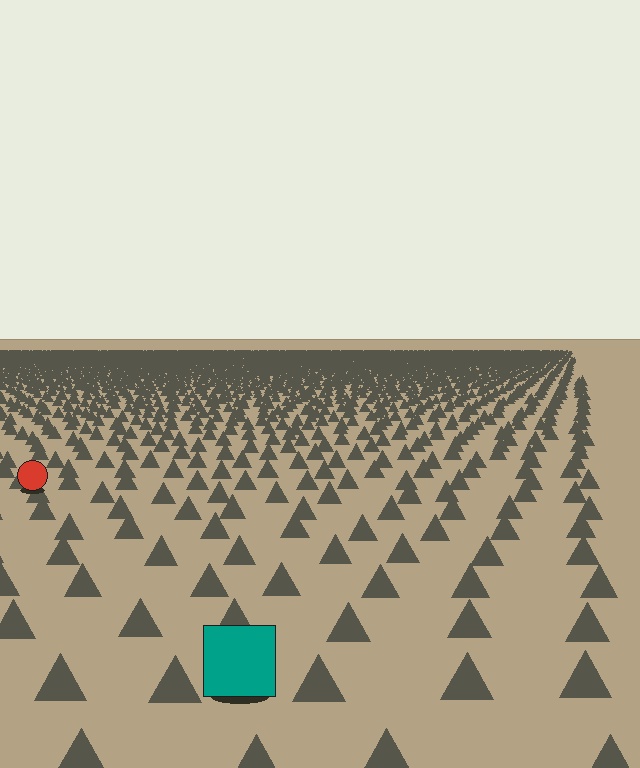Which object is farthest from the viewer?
The red circle is farthest from the viewer. It appears smaller and the ground texture around it is denser.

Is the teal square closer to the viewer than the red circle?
Yes. The teal square is closer — you can tell from the texture gradient: the ground texture is coarser near it.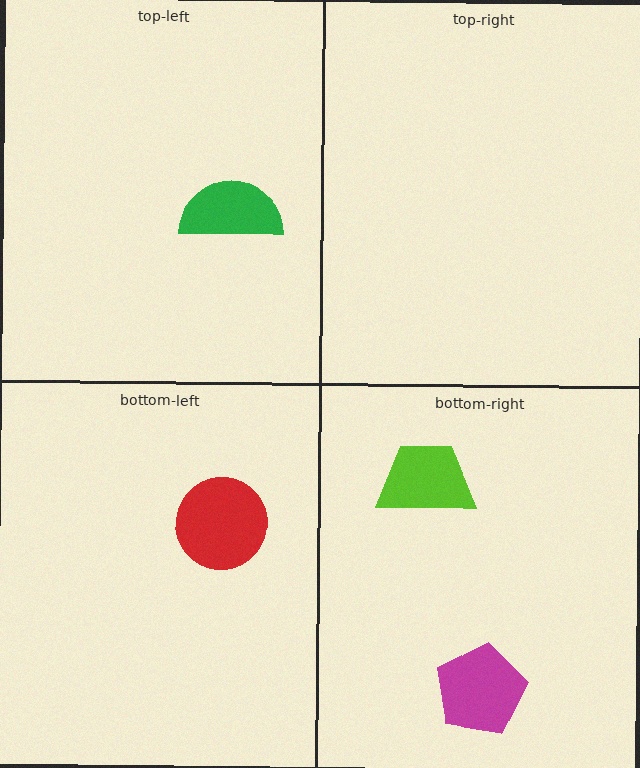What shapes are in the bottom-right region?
The lime trapezoid, the magenta pentagon.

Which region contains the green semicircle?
The top-left region.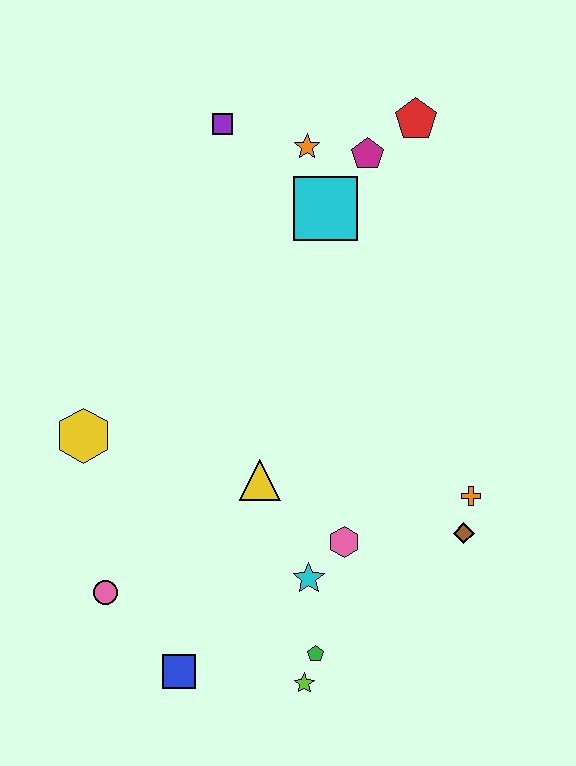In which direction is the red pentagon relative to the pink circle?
The red pentagon is above the pink circle.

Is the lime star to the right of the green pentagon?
No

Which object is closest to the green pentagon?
The lime star is closest to the green pentagon.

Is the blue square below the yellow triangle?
Yes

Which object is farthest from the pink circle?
The red pentagon is farthest from the pink circle.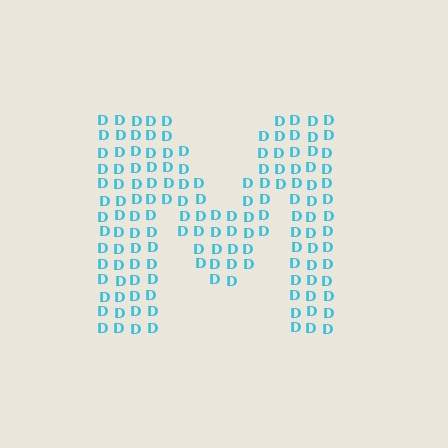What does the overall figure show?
The overall figure shows the letter M.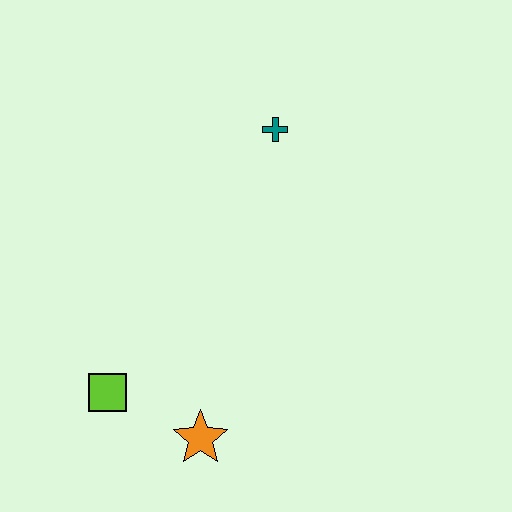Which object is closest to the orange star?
The lime square is closest to the orange star.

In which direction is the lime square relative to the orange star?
The lime square is to the left of the orange star.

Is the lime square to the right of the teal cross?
No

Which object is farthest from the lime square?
The teal cross is farthest from the lime square.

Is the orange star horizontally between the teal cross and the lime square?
Yes